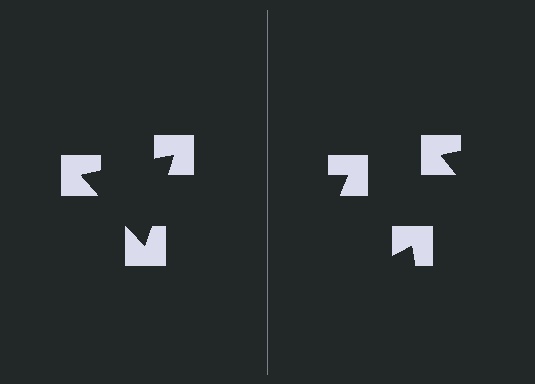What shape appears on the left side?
An illusory triangle.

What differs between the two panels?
The notched squares are positioned identically on both sides; only the wedge orientations differ. On the left they align to a triangle; on the right they are misaligned.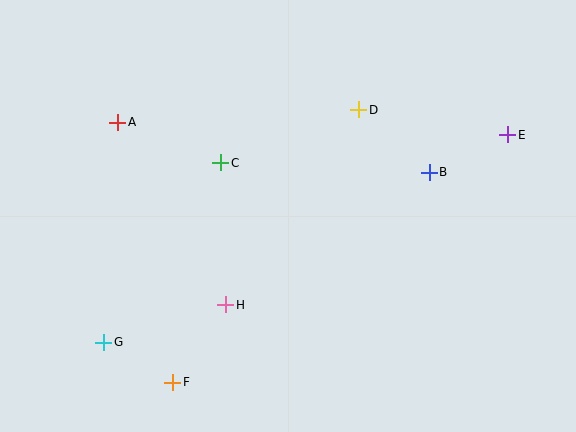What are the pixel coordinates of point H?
Point H is at (226, 305).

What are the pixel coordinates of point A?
Point A is at (118, 122).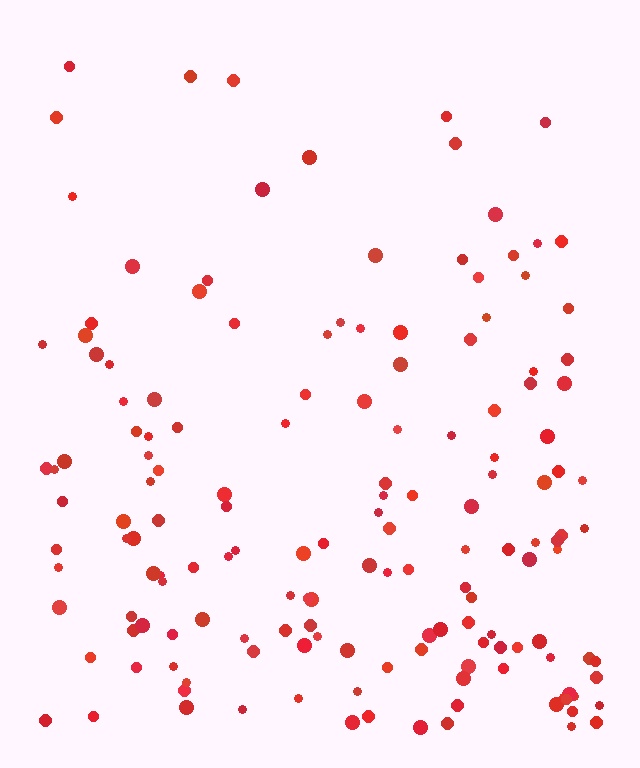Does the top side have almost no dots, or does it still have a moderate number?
Still a moderate number, just noticeably fewer than the bottom.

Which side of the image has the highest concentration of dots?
The bottom.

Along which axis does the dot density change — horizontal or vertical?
Vertical.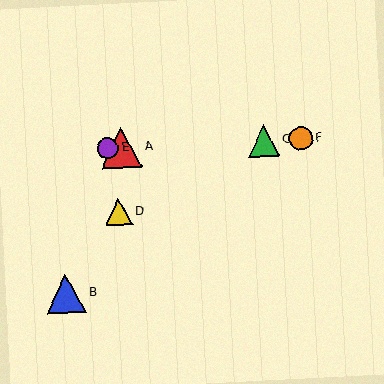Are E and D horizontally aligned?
No, E is at y≈148 and D is at y≈212.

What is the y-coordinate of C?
Object C is at y≈141.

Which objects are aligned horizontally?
Objects A, C, E, F are aligned horizontally.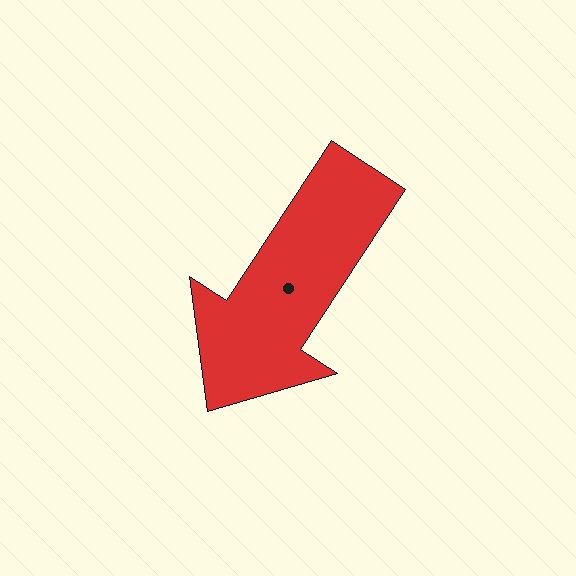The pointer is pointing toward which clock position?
Roughly 7 o'clock.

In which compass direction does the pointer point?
Southwest.